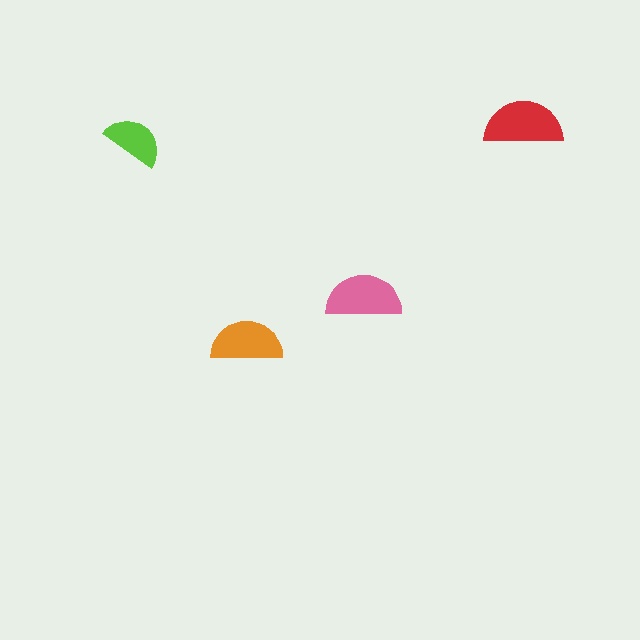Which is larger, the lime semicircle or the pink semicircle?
The pink one.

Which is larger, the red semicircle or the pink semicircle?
The red one.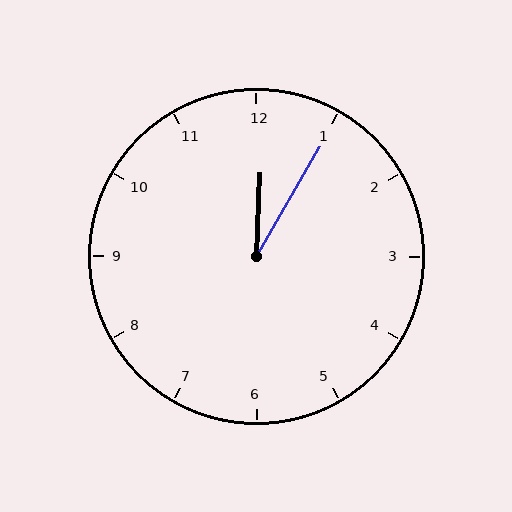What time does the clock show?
12:05.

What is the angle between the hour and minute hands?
Approximately 28 degrees.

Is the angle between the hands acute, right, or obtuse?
It is acute.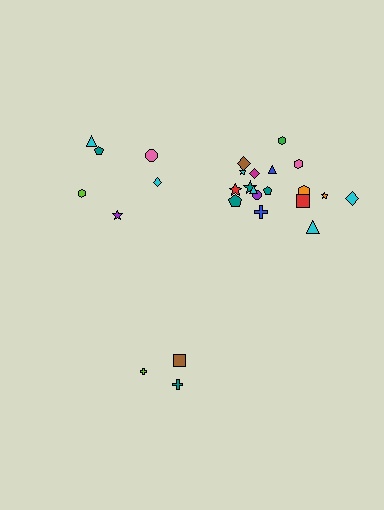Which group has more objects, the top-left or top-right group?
The top-right group.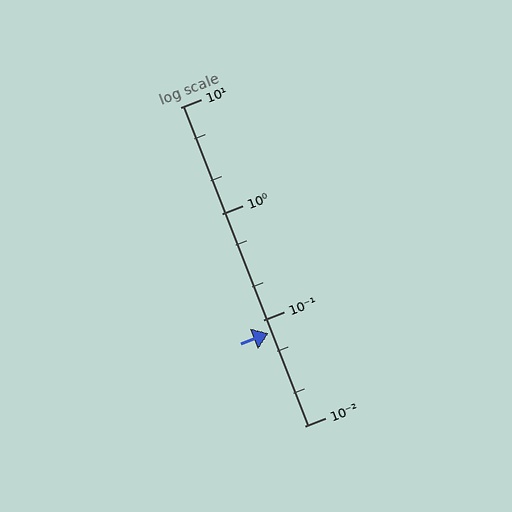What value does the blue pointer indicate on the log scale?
The pointer indicates approximately 0.075.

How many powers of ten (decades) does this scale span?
The scale spans 3 decades, from 0.01 to 10.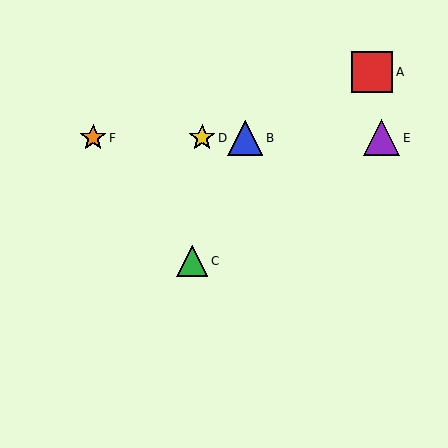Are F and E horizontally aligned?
Yes, both are at y≈138.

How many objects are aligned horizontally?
4 objects (B, D, E, F) are aligned horizontally.